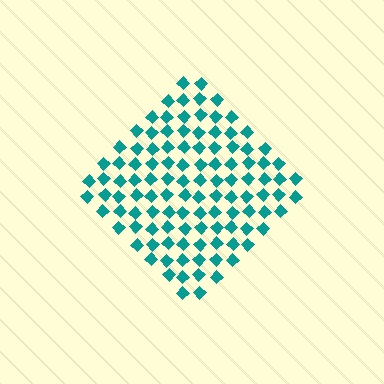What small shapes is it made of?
It is made of small diamonds.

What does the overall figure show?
The overall figure shows a diamond.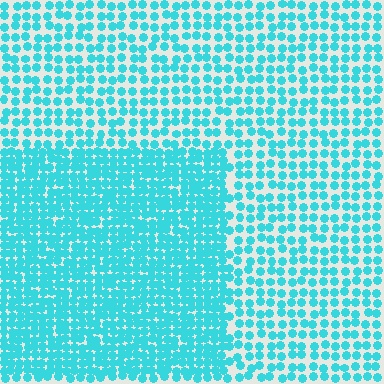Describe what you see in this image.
The image contains small cyan elements arranged at two different densities. A rectangle-shaped region is visible where the elements are more densely packed than the surrounding area.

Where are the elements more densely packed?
The elements are more densely packed inside the rectangle boundary.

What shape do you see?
I see a rectangle.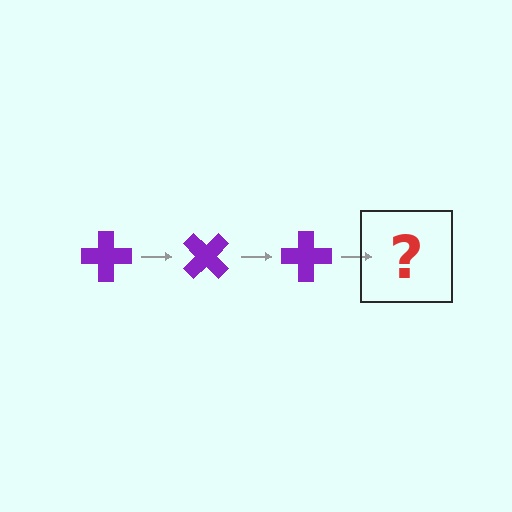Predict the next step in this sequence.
The next step is a purple cross rotated 135 degrees.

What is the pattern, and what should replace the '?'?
The pattern is that the cross rotates 45 degrees each step. The '?' should be a purple cross rotated 135 degrees.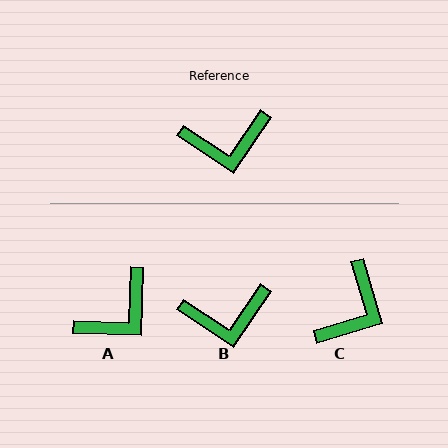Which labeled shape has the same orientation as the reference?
B.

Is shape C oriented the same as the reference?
No, it is off by about 50 degrees.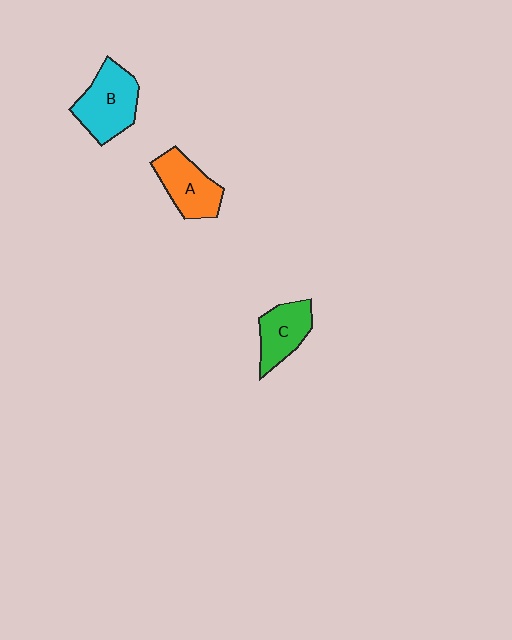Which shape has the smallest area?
Shape C (green).